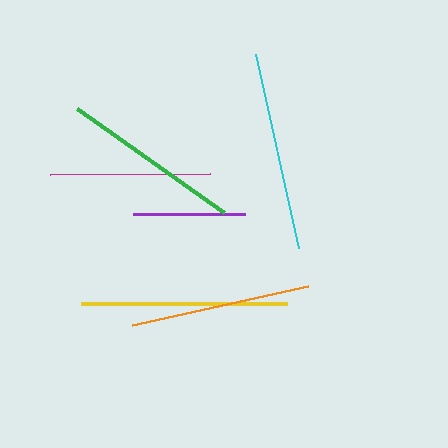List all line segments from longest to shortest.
From longest to shortest: yellow, cyan, green, orange, magenta, purple.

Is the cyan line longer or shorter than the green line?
The cyan line is longer than the green line.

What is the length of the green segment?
The green segment is approximately 180 pixels long.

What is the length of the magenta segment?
The magenta segment is approximately 161 pixels long.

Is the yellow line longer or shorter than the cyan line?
The yellow line is longer than the cyan line.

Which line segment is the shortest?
The purple line is the shortest at approximately 111 pixels.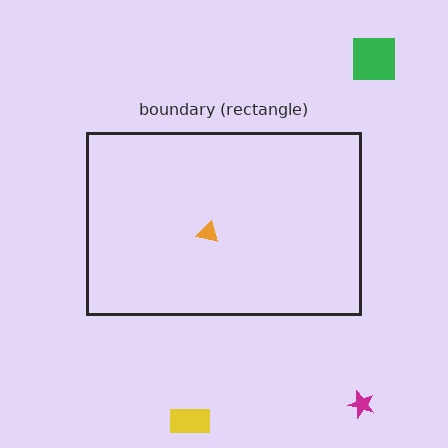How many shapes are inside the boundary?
1 inside, 3 outside.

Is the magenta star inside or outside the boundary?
Outside.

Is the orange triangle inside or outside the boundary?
Inside.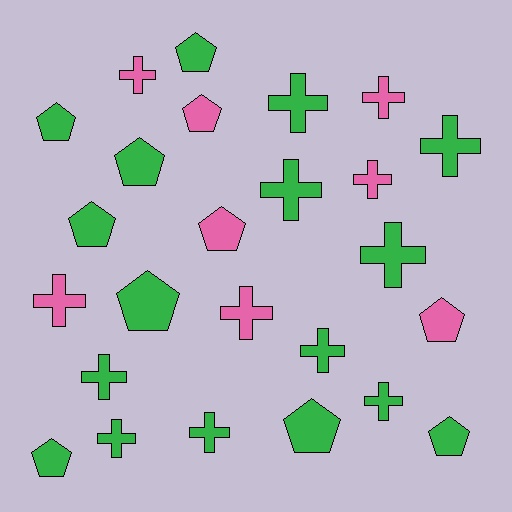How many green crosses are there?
There are 9 green crosses.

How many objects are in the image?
There are 25 objects.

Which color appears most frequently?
Green, with 17 objects.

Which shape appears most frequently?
Cross, with 14 objects.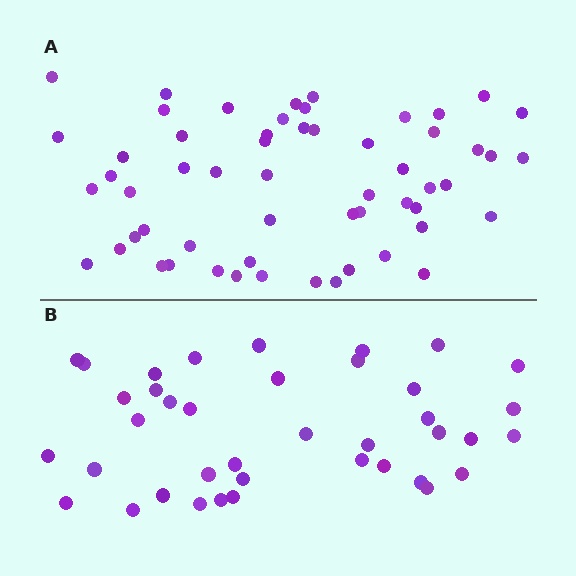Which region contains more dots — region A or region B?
Region A (the top region) has more dots.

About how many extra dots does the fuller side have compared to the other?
Region A has approximately 20 more dots than region B.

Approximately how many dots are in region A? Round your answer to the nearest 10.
About 60 dots. (The exact count is 57, which rounds to 60.)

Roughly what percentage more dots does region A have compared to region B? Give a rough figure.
About 45% more.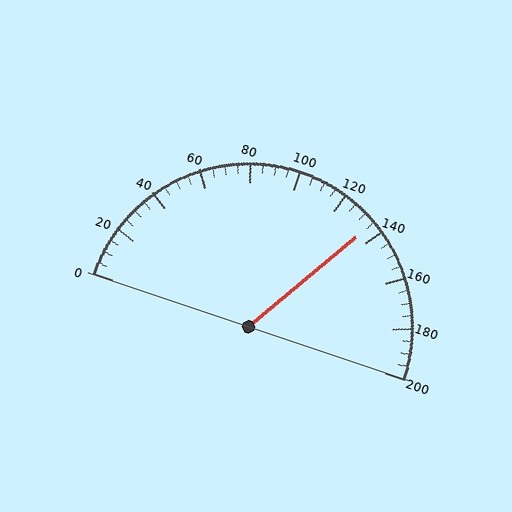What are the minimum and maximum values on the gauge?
The gauge ranges from 0 to 200.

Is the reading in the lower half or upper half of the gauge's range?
The reading is in the upper half of the range (0 to 200).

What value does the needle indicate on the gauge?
The needle indicates approximately 135.